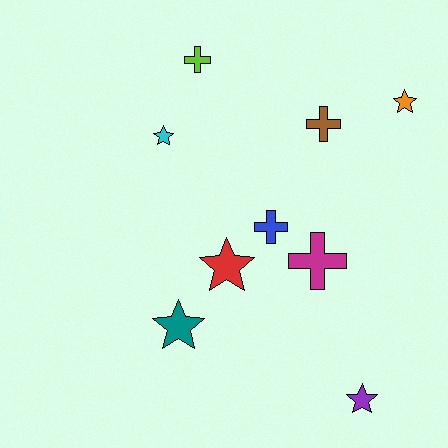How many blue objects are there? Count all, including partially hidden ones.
There is 1 blue object.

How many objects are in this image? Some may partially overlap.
There are 9 objects.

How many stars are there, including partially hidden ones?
There are 5 stars.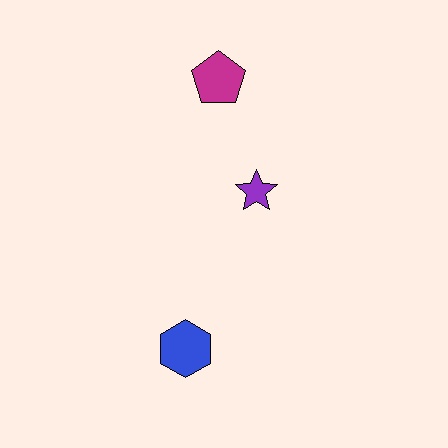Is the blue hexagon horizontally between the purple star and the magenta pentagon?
No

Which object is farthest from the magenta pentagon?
The blue hexagon is farthest from the magenta pentagon.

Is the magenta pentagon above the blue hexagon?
Yes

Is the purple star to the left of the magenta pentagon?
No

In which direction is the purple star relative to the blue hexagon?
The purple star is above the blue hexagon.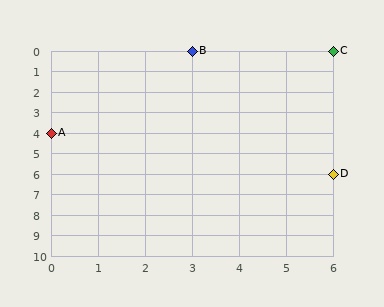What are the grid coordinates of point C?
Point C is at grid coordinates (6, 0).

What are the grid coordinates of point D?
Point D is at grid coordinates (6, 6).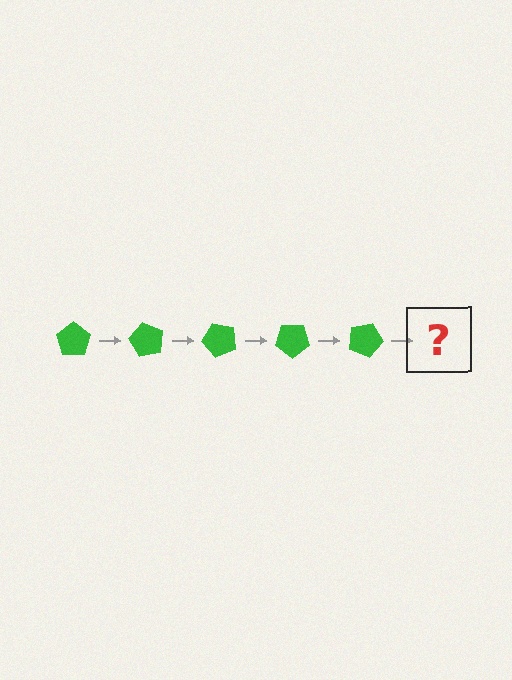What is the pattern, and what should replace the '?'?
The pattern is that the pentagon rotates 60 degrees each step. The '?' should be a green pentagon rotated 300 degrees.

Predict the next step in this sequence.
The next step is a green pentagon rotated 300 degrees.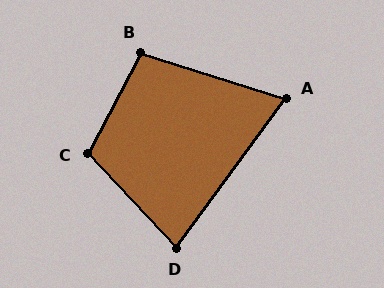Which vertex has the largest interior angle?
C, at approximately 109 degrees.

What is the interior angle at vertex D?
Approximately 80 degrees (acute).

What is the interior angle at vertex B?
Approximately 100 degrees (obtuse).